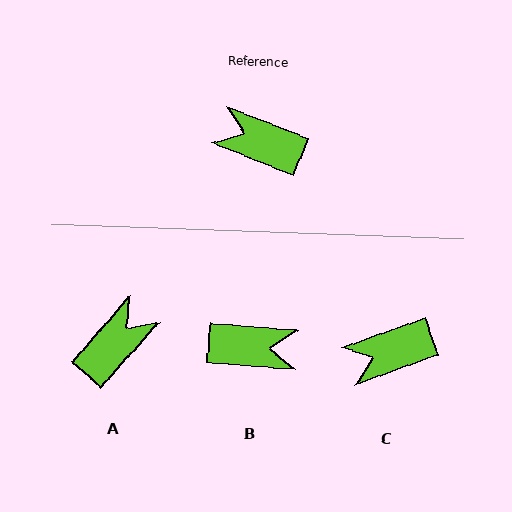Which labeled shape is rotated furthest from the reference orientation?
B, about 163 degrees away.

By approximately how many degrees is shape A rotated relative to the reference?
Approximately 110 degrees clockwise.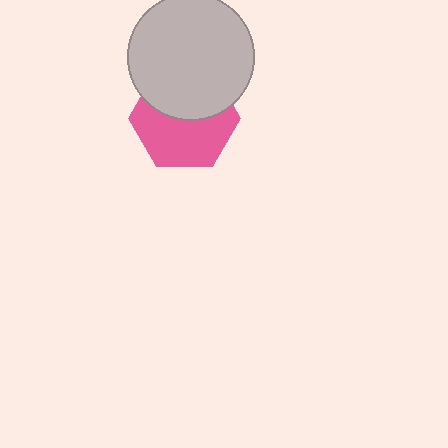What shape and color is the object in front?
The object in front is a light gray circle.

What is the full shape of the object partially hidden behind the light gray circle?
The partially hidden object is a pink hexagon.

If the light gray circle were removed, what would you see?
You would see the complete pink hexagon.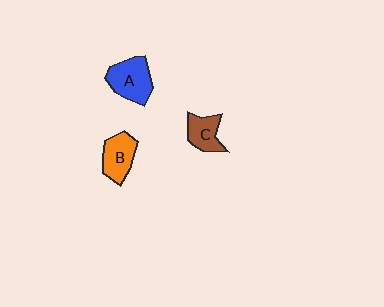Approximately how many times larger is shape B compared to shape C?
Approximately 1.2 times.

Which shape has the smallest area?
Shape C (brown).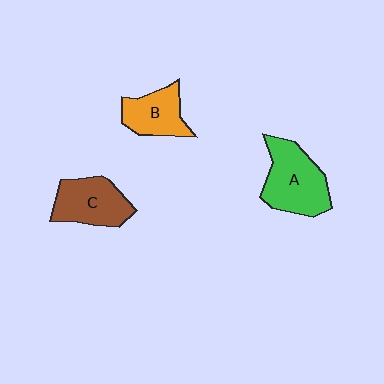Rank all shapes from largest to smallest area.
From largest to smallest: A (green), C (brown), B (orange).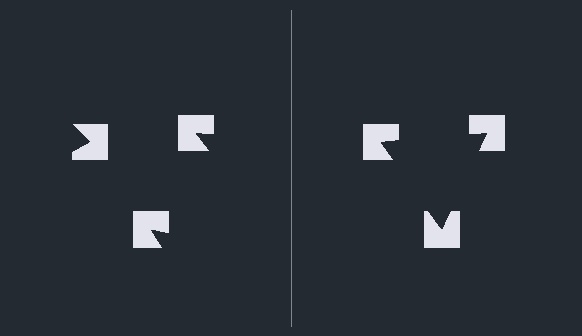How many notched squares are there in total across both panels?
6 — 3 on each side.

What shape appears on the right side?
An illusory triangle.